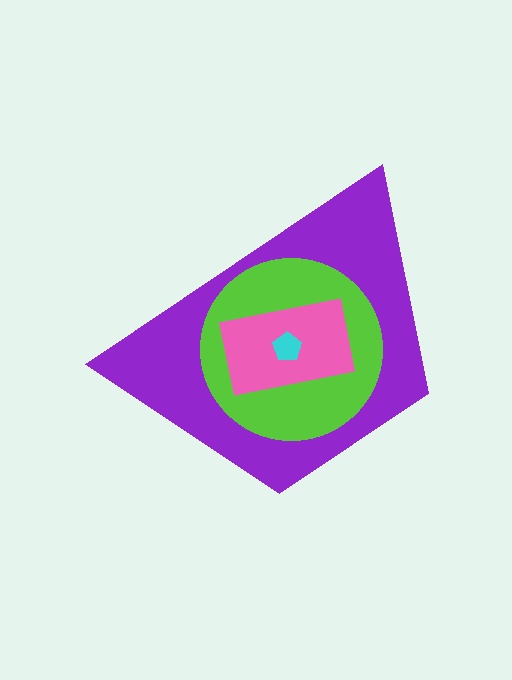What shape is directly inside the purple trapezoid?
The lime circle.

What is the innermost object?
The cyan pentagon.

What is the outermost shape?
The purple trapezoid.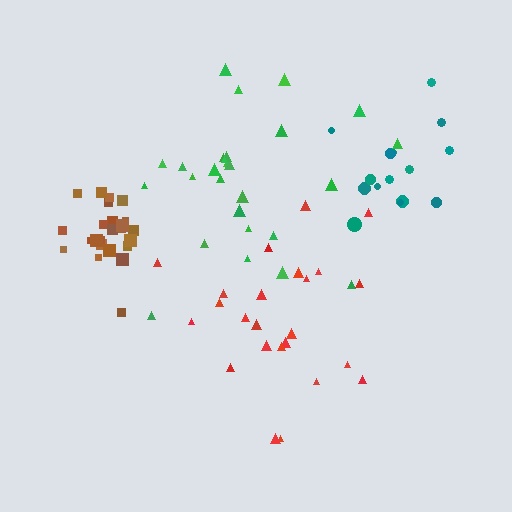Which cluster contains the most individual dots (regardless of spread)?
Green (27).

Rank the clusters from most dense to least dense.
brown, teal, red, green.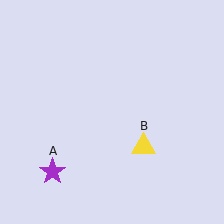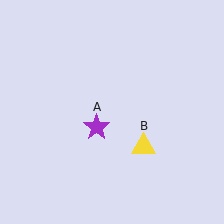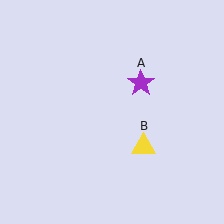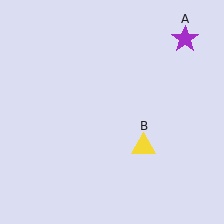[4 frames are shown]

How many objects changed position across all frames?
1 object changed position: purple star (object A).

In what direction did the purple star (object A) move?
The purple star (object A) moved up and to the right.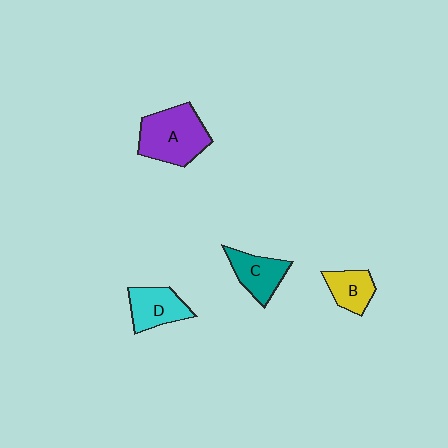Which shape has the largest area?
Shape A (purple).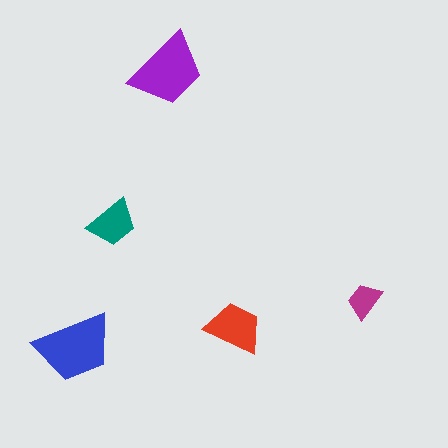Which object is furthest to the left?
The blue trapezoid is leftmost.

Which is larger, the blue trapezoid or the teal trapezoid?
The blue one.